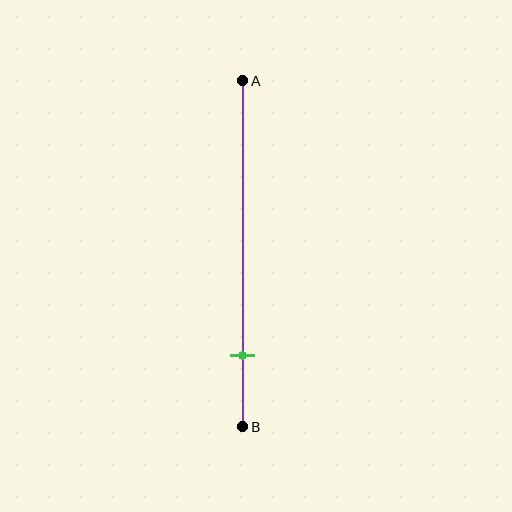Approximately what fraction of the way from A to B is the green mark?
The green mark is approximately 80% of the way from A to B.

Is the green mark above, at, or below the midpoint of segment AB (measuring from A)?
The green mark is below the midpoint of segment AB.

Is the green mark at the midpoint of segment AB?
No, the mark is at about 80% from A, not at the 50% midpoint.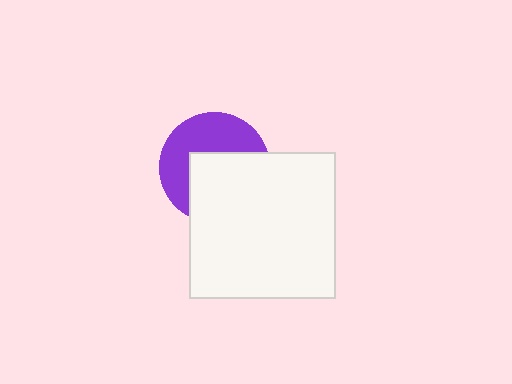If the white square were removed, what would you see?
You would see the complete purple circle.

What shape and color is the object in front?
The object in front is a white square.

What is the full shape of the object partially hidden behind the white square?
The partially hidden object is a purple circle.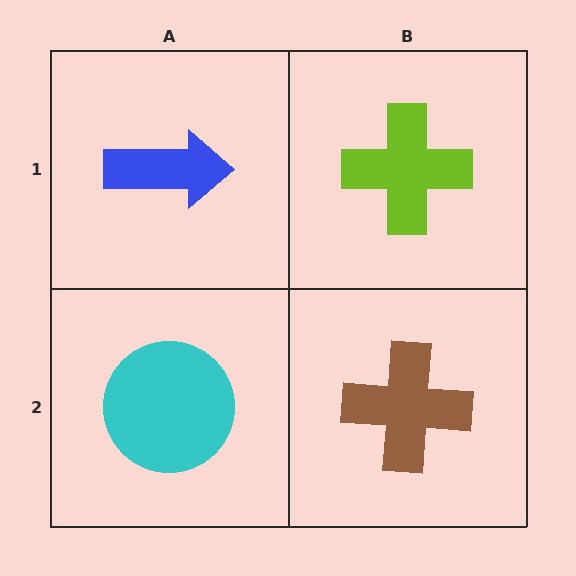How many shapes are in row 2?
2 shapes.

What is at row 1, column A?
A blue arrow.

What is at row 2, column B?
A brown cross.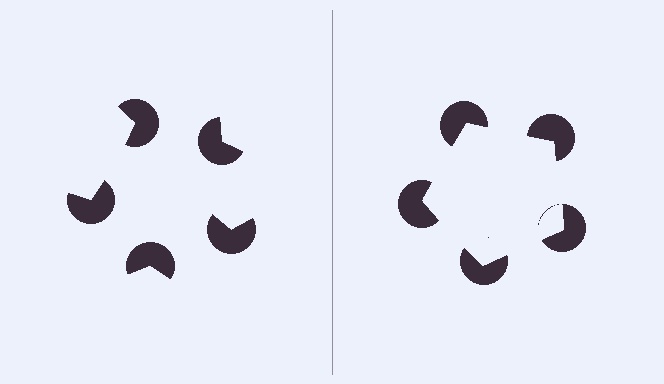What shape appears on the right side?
An illusory pentagon.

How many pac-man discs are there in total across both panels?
10 — 5 on each side.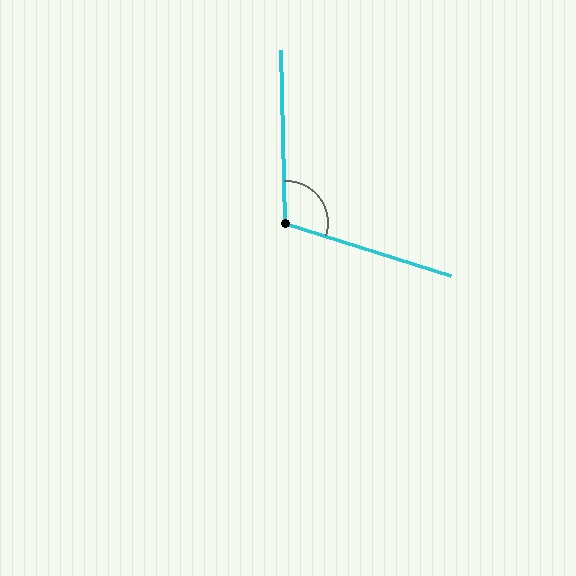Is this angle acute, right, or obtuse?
It is obtuse.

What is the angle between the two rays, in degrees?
Approximately 109 degrees.